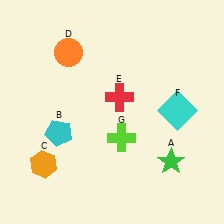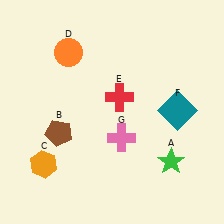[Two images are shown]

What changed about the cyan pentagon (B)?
In Image 1, B is cyan. In Image 2, it changed to brown.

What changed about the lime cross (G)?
In Image 1, G is lime. In Image 2, it changed to pink.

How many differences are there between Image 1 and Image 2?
There are 3 differences between the two images.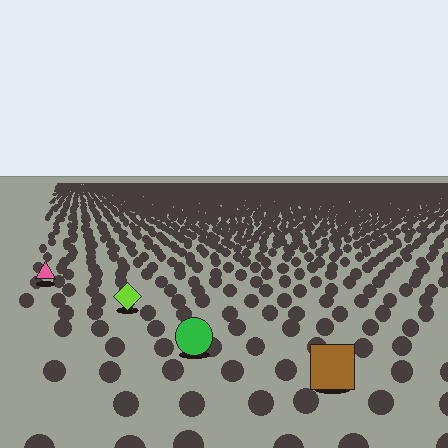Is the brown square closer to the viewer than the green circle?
Yes. The brown square is closer — you can tell from the texture gradient: the ground texture is coarser near it.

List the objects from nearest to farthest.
From nearest to farthest: the brown square, the green circle, the lime diamond, the pink triangle.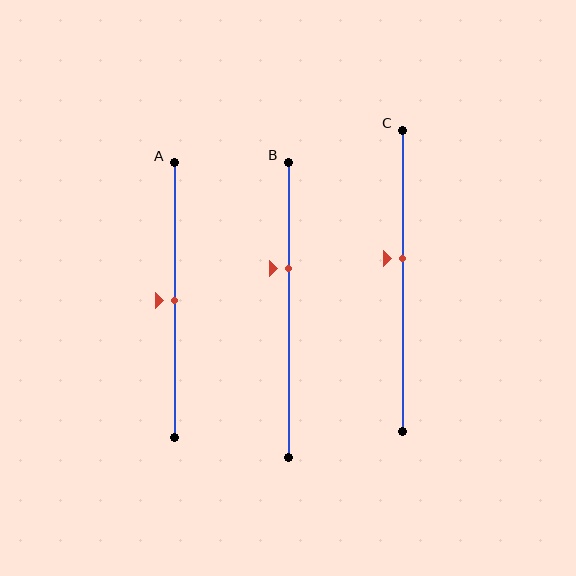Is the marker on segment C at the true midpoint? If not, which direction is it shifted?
No, the marker on segment C is shifted upward by about 7% of the segment length.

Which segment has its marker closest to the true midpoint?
Segment A has its marker closest to the true midpoint.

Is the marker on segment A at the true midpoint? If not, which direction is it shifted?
Yes, the marker on segment A is at the true midpoint.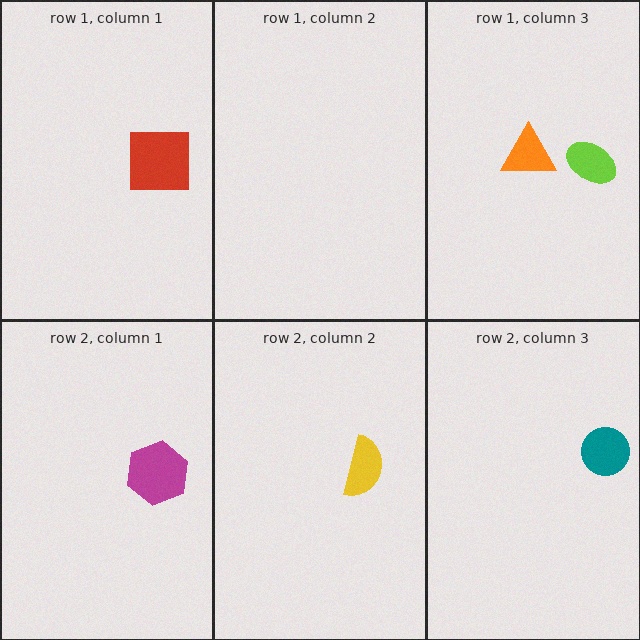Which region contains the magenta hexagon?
The row 2, column 1 region.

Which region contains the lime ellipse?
The row 1, column 3 region.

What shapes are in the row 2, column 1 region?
The magenta hexagon.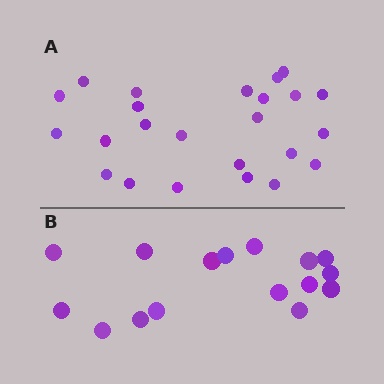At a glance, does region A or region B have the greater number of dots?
Region A (the top region) has more dots.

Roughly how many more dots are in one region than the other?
Region A has roughly 8 or so more dots than region B.